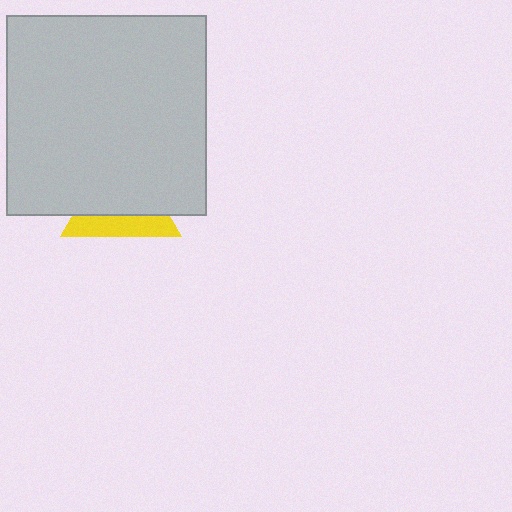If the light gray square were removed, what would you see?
You would see the complete yellow triangle.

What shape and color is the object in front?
The object in front is a light gray square.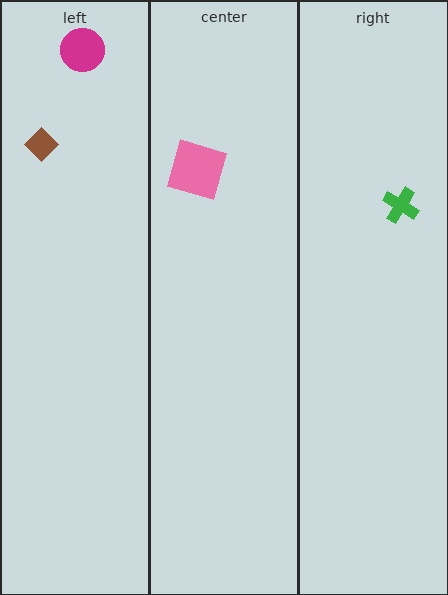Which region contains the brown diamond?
The left region.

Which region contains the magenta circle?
The left region.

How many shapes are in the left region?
2.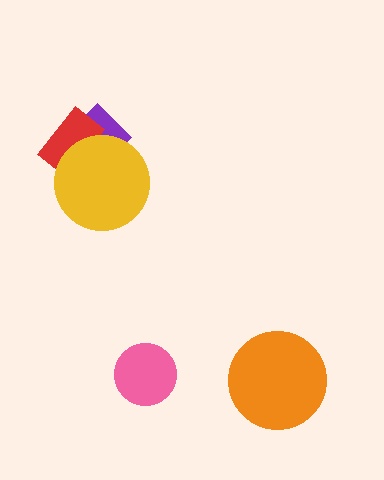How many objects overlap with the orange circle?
0 objects overlap with the orange circle.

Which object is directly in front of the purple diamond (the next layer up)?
The red rectangle is directly in front of the purple diamond.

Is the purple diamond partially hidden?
Yes, it is partially covered by another shape.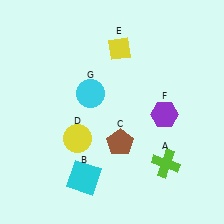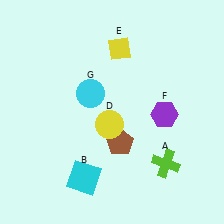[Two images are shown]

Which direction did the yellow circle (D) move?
The yellow circle (D) moved right.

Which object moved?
The yellow circle (D) moved right.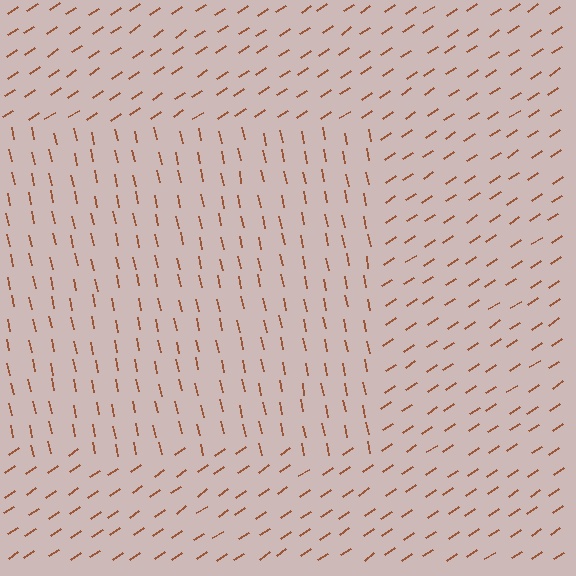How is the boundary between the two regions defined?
The boundary is defined purely by a change in line orientation (approximately 67 degrees difference). All lines are the same color and thickness.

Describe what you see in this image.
The image is filled with small brown line segments. A rectangle region in the image has lines oriented differently from the surrounding lines, creating a visible texture boundary.